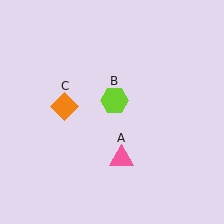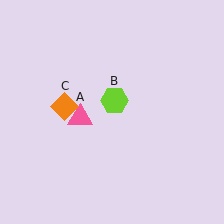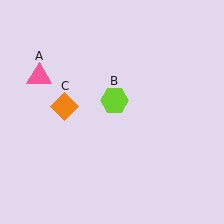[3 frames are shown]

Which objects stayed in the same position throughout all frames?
Lime hexagon (object B) and orange diamond (object C) remained stationary.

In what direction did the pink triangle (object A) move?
The pink triangle (object A) moved up and to the left.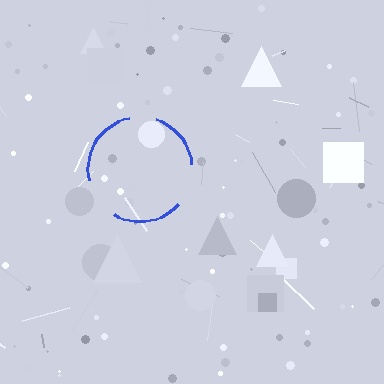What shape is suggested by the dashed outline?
The dashed outline suggests a circle.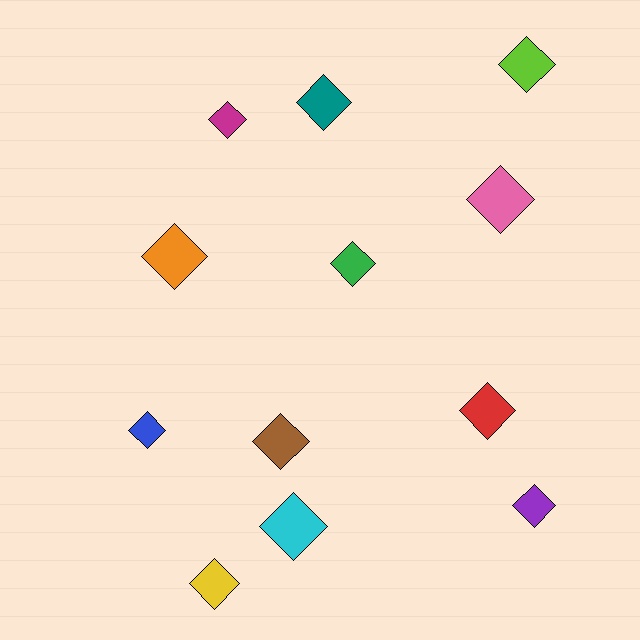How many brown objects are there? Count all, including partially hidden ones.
There is 1 brown object.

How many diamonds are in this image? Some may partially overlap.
There are 12 diamonds.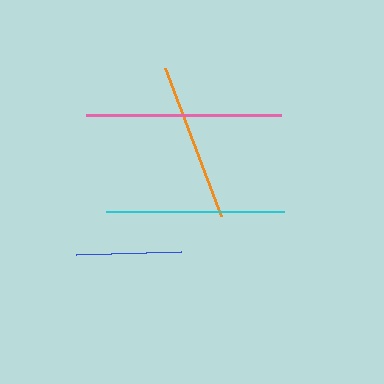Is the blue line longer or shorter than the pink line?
The pink line is longer than the blue line.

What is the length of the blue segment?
The blue segment is approximately 105 pixels long.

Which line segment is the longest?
The pink line is the longest at approximately 195 pixels.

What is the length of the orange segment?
The orange segment is approximately 158 pixels long.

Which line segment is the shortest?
The blue line is the shortest at approximately 105 pixels.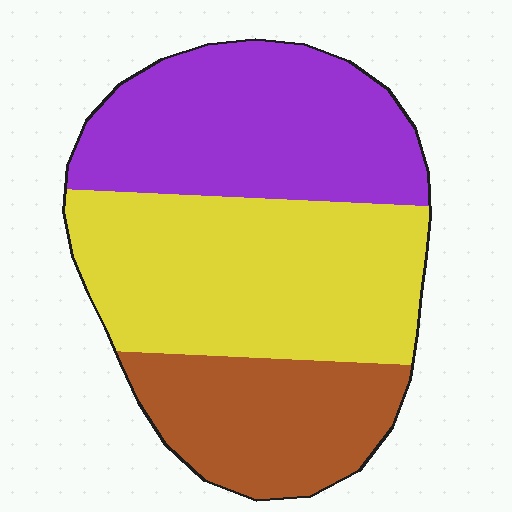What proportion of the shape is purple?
Purple takes up about one third (1/3) of the shape.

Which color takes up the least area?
Brown, at roughly 25%.